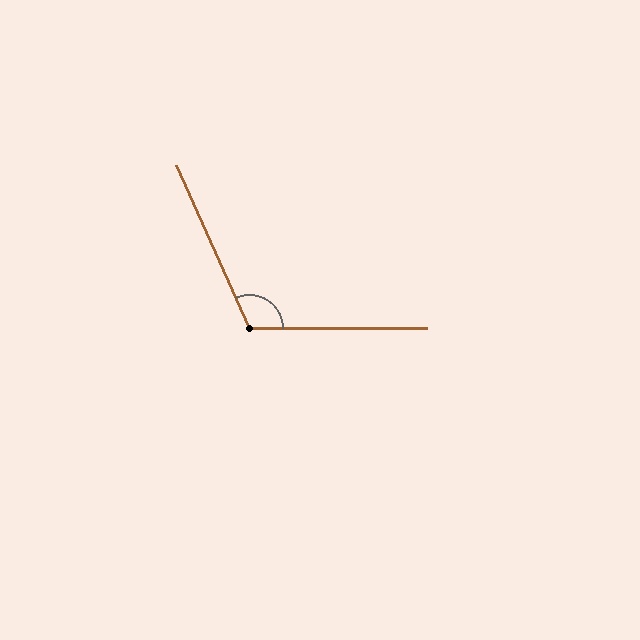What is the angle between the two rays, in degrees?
Approximately 114 degrees.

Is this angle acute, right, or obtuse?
It is obtuse.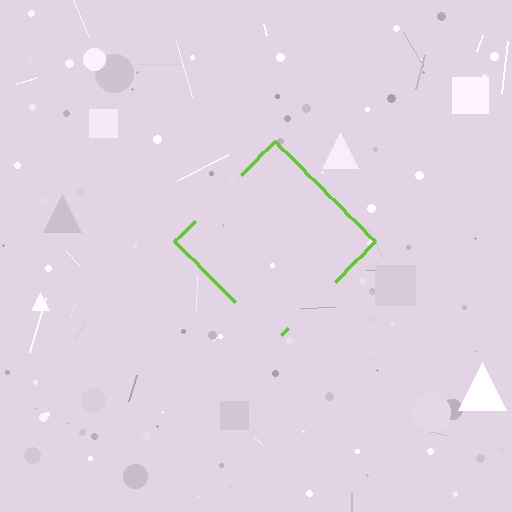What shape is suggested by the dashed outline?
The dashed outline suggests a diamond.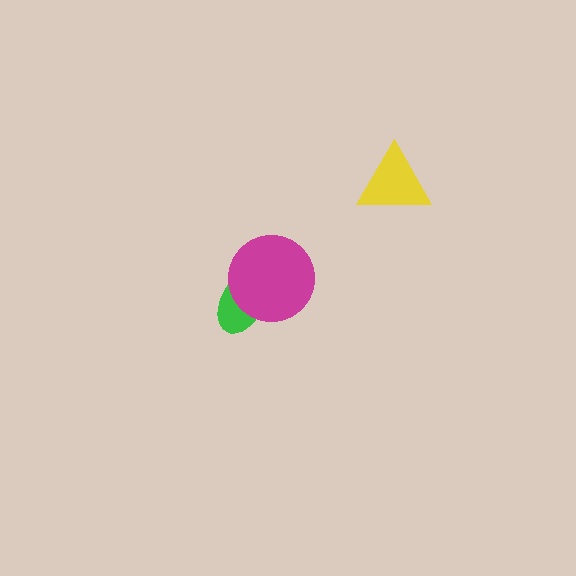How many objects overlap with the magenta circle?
1 object overlaps with the magenta circle.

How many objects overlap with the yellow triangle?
0 objects overlap with the yellow triangle.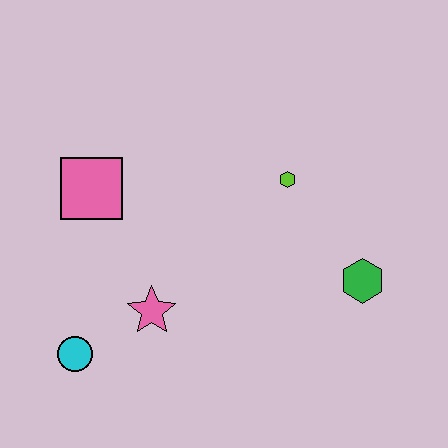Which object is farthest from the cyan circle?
The green hexagon is farthest from the cyan circle.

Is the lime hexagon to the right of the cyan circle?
Yes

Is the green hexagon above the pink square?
No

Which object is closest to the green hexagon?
The lime hexagon is closest to the green hexagon.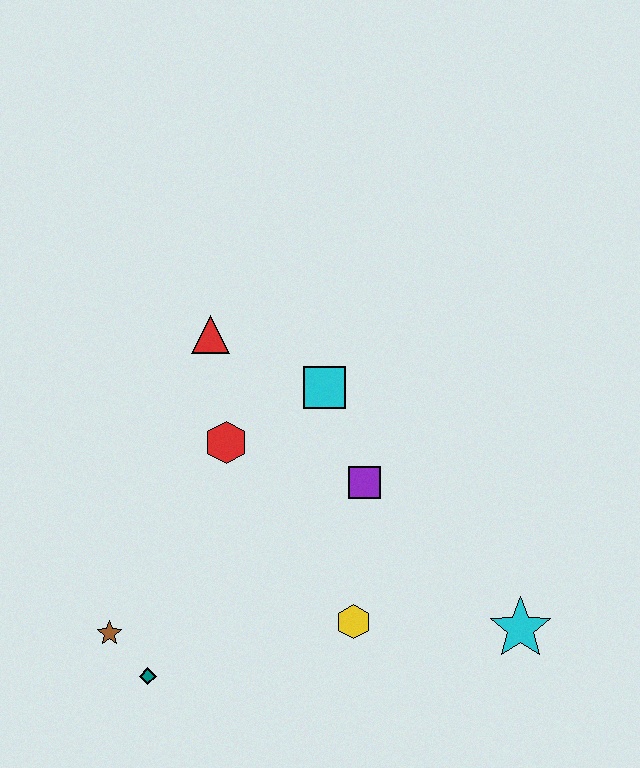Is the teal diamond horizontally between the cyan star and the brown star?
Yes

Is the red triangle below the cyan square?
No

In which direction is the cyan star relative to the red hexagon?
The cyan star is to the right of the red hexagon.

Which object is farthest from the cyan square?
The teal diamond is farthest from the cyan square.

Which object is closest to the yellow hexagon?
The purple square is closest to the yellow hexagon.